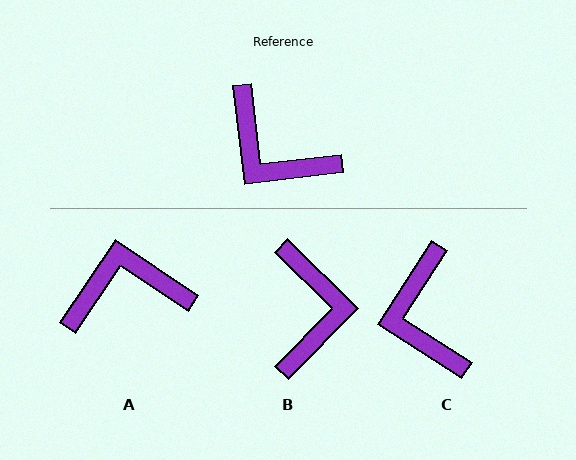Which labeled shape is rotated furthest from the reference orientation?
A, about 131 degrees away.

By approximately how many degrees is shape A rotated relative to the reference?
Approximately 131 degrees clockwise.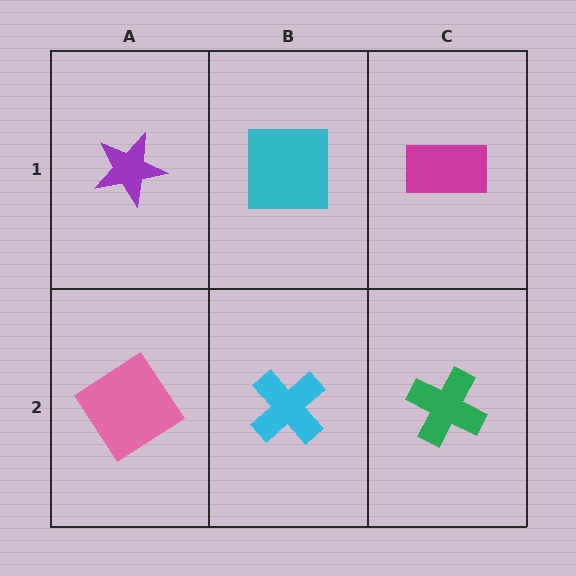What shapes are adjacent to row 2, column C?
A magenta rectangle (row 1, column C), a cyan cross (row 2, column B).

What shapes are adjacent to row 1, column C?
A green cross (row 2, column C), a cyan square (row 1, column B).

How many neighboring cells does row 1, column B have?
3.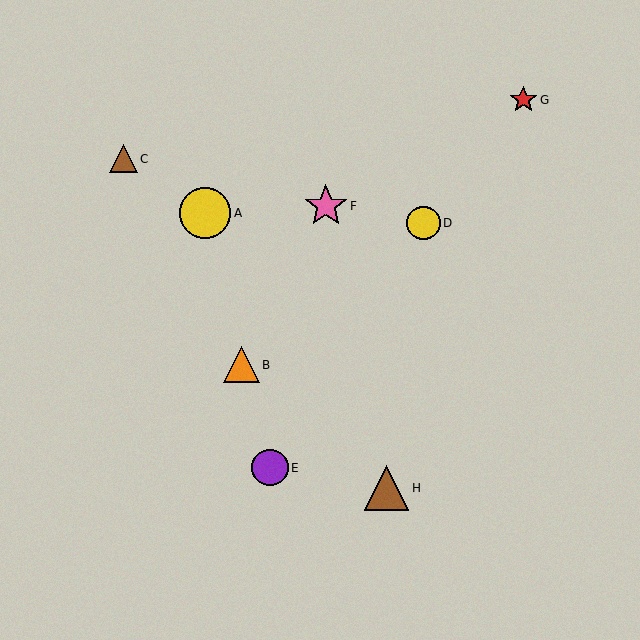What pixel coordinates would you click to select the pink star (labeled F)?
Click at (326, 206) to select the pink star F.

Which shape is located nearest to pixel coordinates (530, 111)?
The red star (labeled G) at (523, 100) is nearest to that location.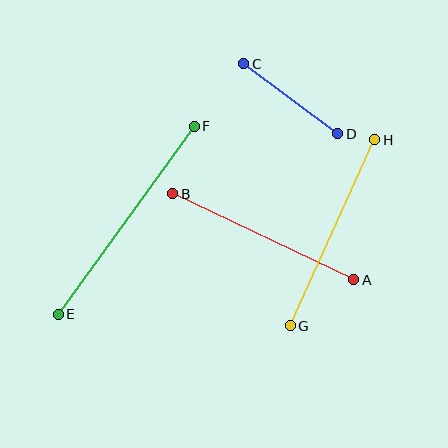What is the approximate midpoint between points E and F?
The midpoint is at approximately (126, 220) pixels.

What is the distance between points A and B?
The distance is approximately 201 pixels.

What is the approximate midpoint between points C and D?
The midpoint is at approximately (291, 99) pixels.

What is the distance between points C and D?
The distance is approximately 117 pixels.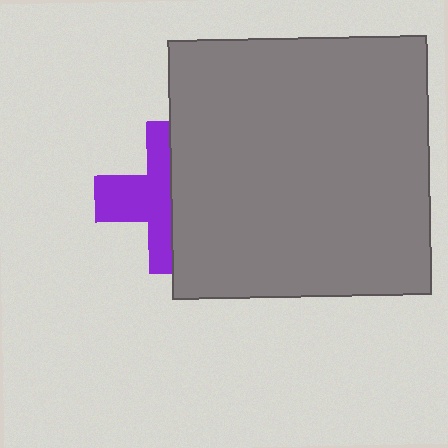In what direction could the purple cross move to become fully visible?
The purple cross could move left. That would shift it out from behind the gray square entirely.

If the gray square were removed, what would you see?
You would see the complete purple cross.